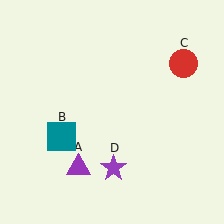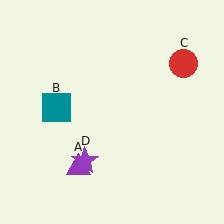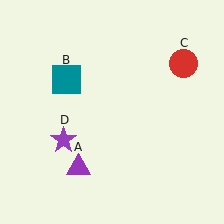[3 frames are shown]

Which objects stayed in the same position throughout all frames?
Purple triangle (object A) and red circle (object C) remained stationary.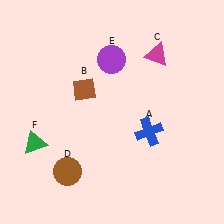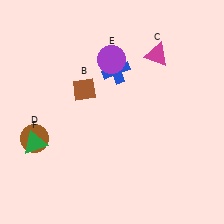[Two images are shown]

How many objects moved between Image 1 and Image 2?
2 objects moved between the two images.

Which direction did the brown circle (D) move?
The brown circle (D) moved left.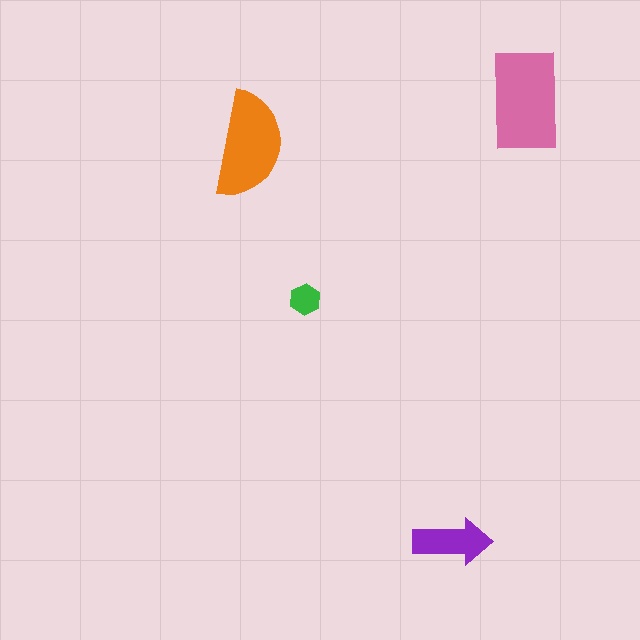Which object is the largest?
The pink rectangle.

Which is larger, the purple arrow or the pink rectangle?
The pink rectangle.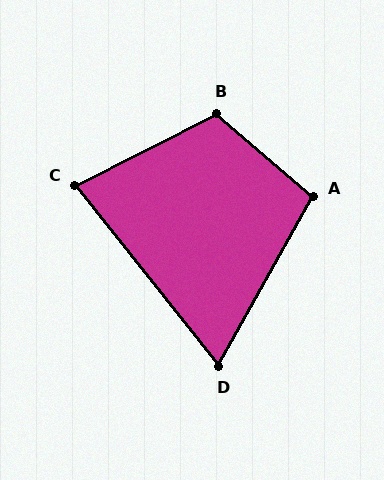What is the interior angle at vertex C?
Approximately 79 degrees (acute).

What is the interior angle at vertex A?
Approximately 101 degrees (obtuse).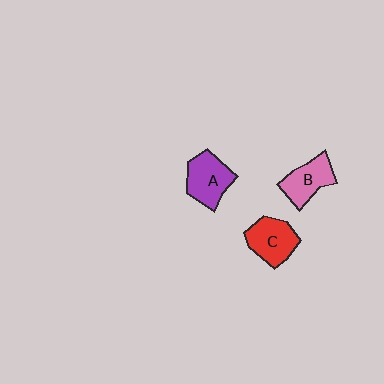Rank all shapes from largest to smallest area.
From largest to smallest: A (purple), C (red), B (pink).